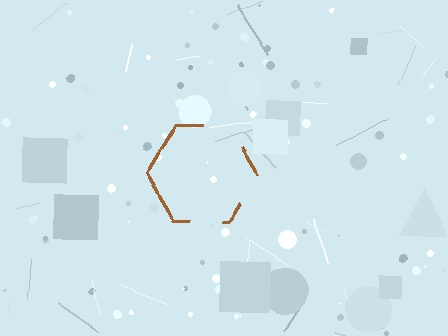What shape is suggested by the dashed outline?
The dashed outline suggests a hexagon.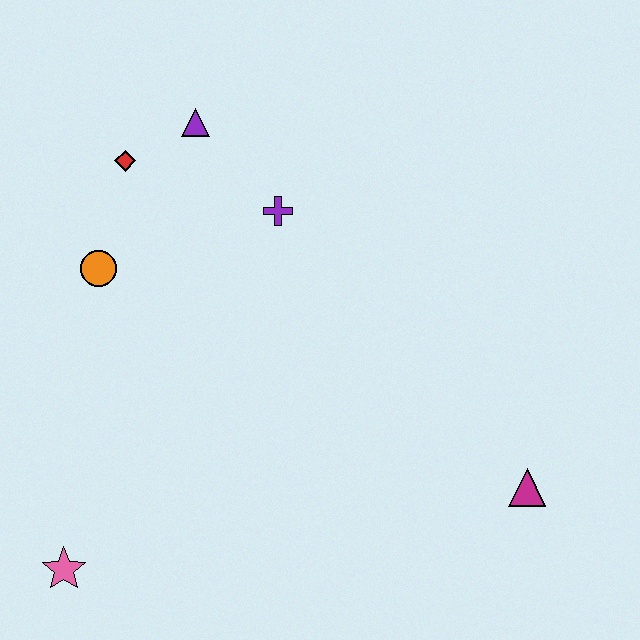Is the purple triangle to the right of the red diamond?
Yes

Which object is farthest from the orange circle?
The magenta triangle is farthest from the orange circle.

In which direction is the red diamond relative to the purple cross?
The red diamond is to the left of the purple cross.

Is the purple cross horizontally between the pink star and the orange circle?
No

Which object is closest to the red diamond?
The purple triangle is closest to the red diamond.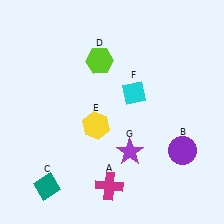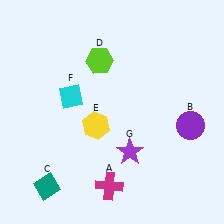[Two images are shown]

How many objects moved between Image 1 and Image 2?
2 objects moved between the two images.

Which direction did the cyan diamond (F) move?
The cyan diamond (F) moved left.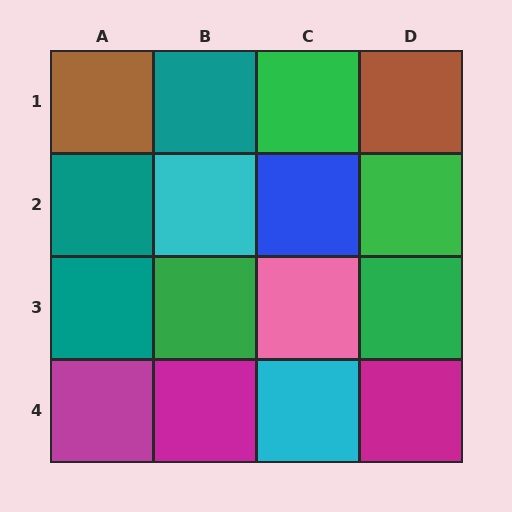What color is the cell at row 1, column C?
Green.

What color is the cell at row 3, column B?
Green.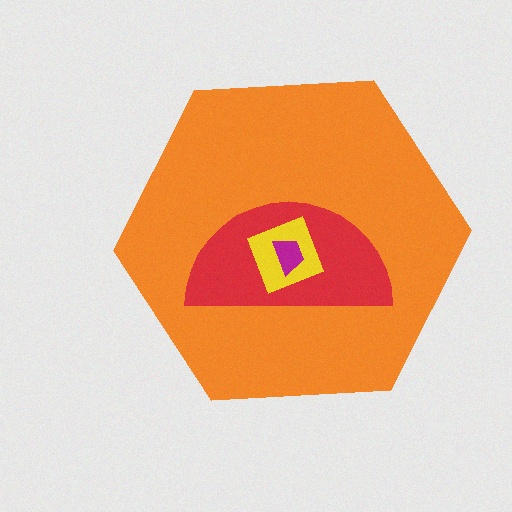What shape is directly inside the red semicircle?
The yellow square.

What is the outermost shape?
The orange hexagon.